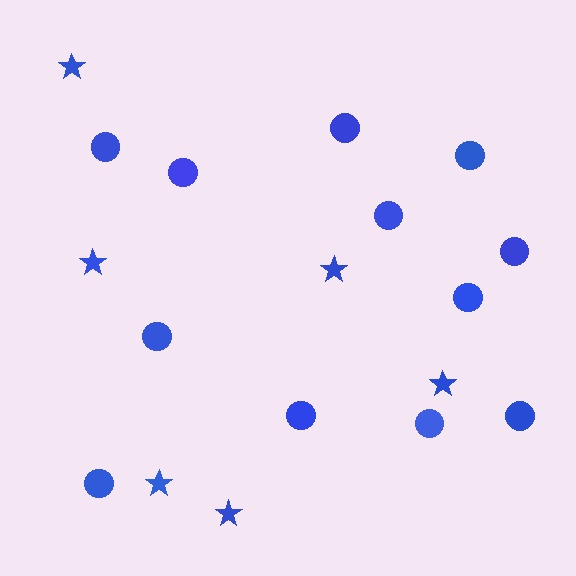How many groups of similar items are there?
There are 2 groups: one group of stars (6) and one group of circles (12).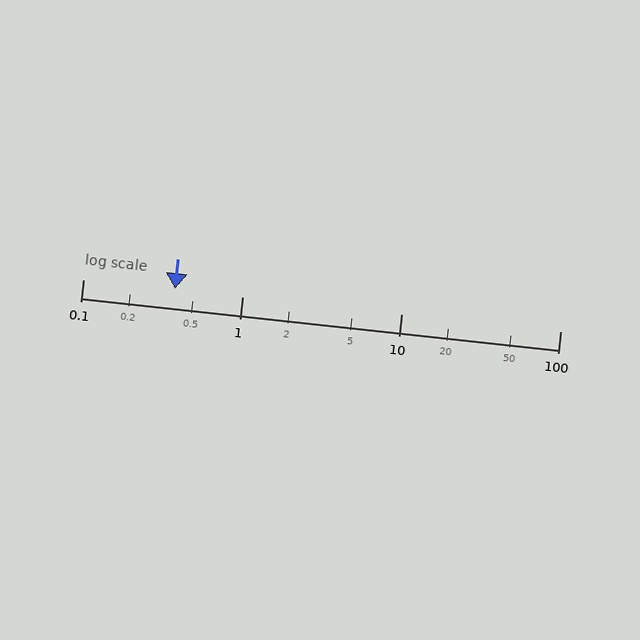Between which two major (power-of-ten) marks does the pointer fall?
The pointer is between 0.1 and 1.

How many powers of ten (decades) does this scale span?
The scale spans 3 decades, from 0.1 to 100.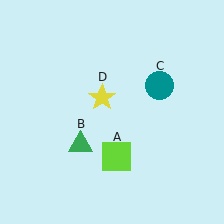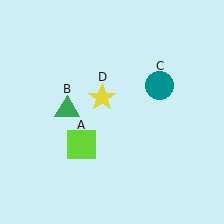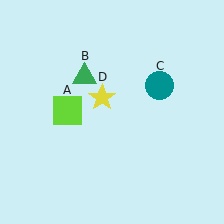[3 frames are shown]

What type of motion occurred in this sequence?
The lime square (object A), green triangle (object B) rotated clockwise around the center of the scene.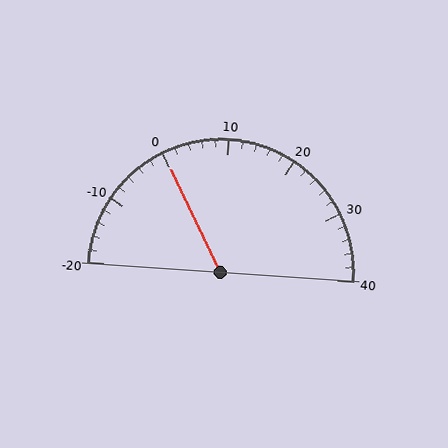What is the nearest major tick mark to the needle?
The nearest major tick mark is 0.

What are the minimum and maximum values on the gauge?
The gauge ranges from -20 to 40.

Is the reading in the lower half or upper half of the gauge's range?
The reading is in the lower half of the range (-20 to 40).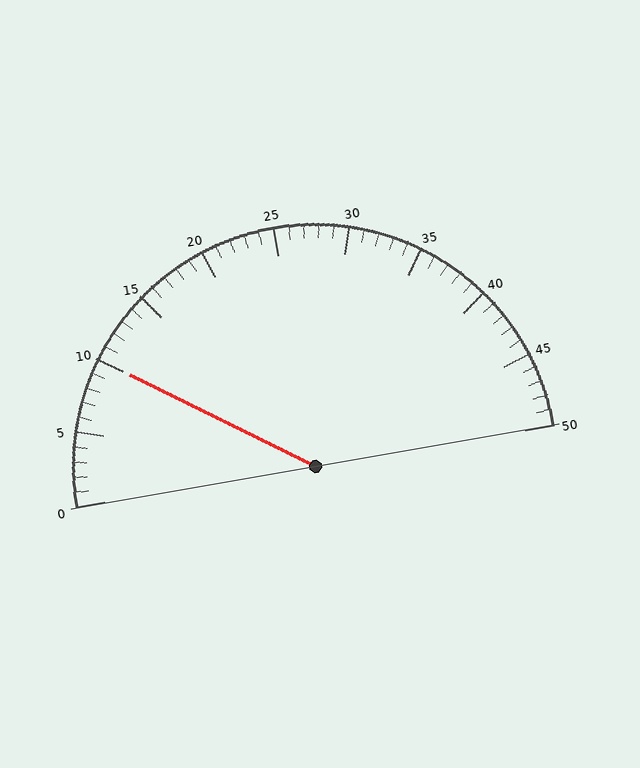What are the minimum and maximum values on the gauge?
The gauge ranges from 0 to 50.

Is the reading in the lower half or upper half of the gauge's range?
The reading is in the lower half of the range (0 to 50).